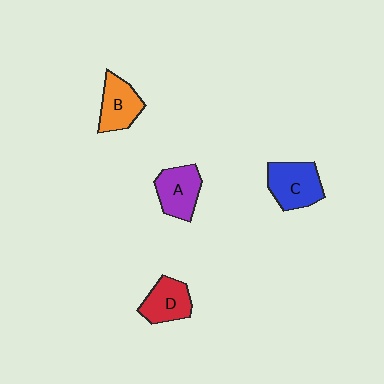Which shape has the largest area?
Shape C (blue).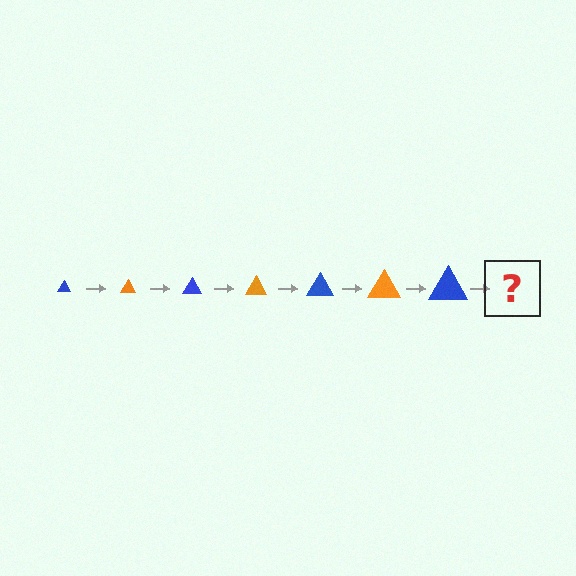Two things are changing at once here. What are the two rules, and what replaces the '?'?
The two rules are that the triangle grows larger each step and the color cycles through blue and orange. The '?' should be an orange triangle, larger than the previous one.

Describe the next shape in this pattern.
It should be an orange triangle, larger than the previous one.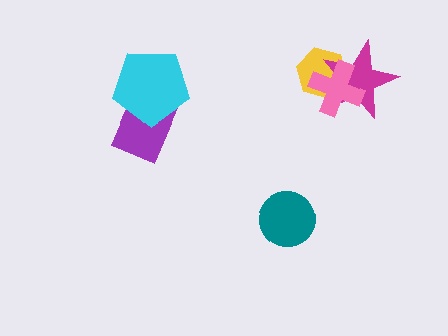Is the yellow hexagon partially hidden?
Yes, it is partially covered by another shape.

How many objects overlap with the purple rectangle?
1 object overlaps with the purple rectangle.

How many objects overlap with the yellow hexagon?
2 objects overlap with the yellow hexagon.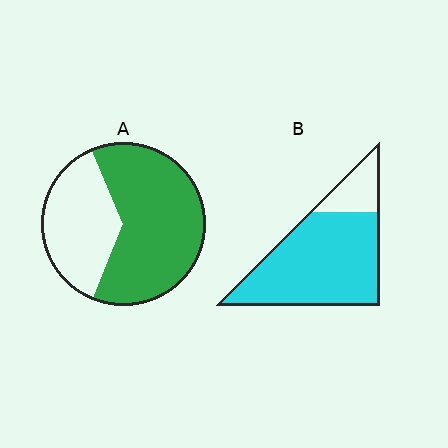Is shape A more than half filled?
Yes.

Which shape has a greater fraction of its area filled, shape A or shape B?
Shape B.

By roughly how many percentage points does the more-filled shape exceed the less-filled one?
By roughly 20 percentage points (B over A).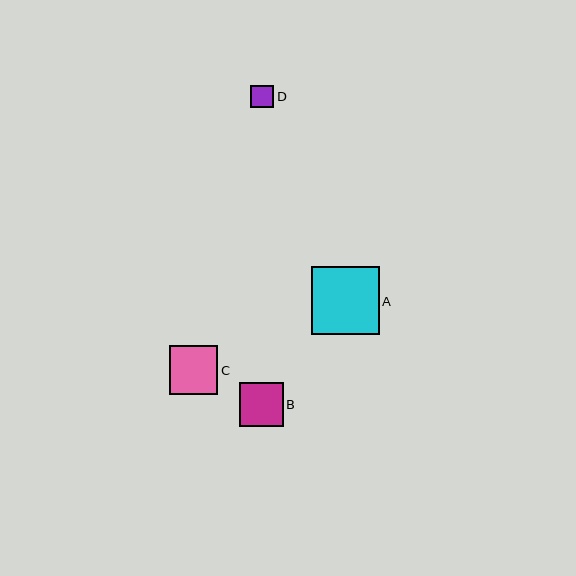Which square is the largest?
Square A is the largest with a size of approximately 68 pixels.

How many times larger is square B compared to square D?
Square B is approximately 2.0 times the size of square D.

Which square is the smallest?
Square D is the smallest with a size of approximately 23 pixels.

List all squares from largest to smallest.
From largest to smallest: A, C, B, D.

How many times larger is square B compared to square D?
Square B is approximately 2.0 times the size of square D.